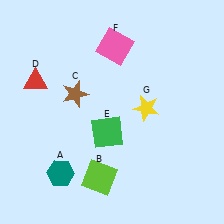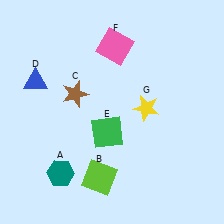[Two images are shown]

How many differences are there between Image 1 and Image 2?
There is 1 difference between the two images.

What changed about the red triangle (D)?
In Image 1, D is red. In Image 2, it changed to blue.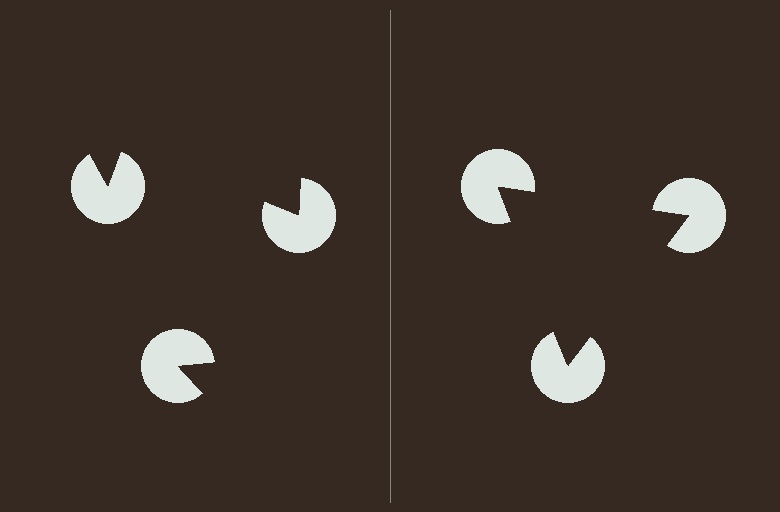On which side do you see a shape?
An illusory triangle appears on the right side. On the left side the wedge cuts are rotated, so no coherent shape forms.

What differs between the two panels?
The pac-man discs are positioned identically on both sides; only the wedge orientations differ. On the right they align to a triangle; on the left they are misaligned.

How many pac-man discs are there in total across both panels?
6 — 3 on each side.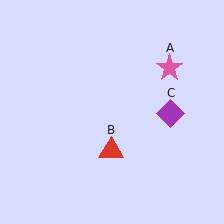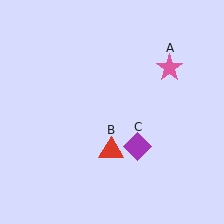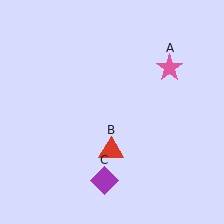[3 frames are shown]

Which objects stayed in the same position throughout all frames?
Pink star (object A) and red triangle (object B) remained stationary.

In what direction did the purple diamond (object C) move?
The purple diamond (object C) moved down and to the left.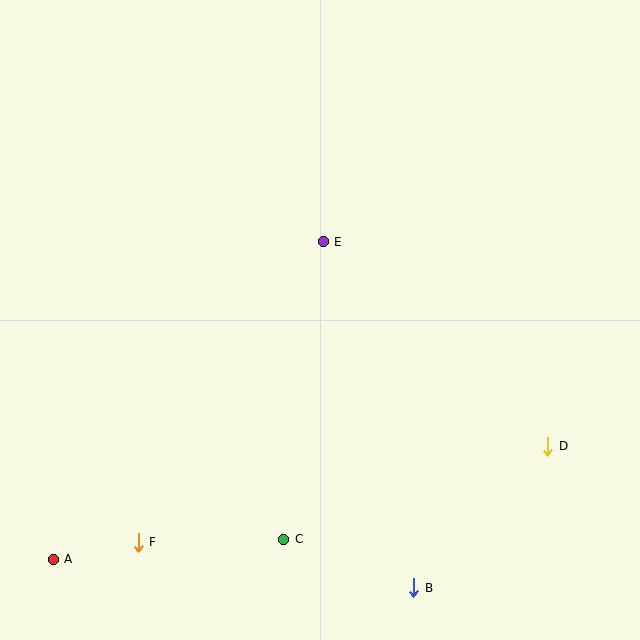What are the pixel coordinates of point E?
Point E is at (323, 242).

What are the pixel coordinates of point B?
Point B is at (414, 588).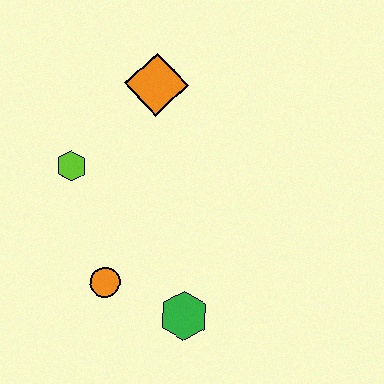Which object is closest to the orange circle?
The green hexagon is closest to the orange circle.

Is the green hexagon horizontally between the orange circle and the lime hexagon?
No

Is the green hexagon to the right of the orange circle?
Yes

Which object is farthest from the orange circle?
The orange diamond is farthest from the orange circle.